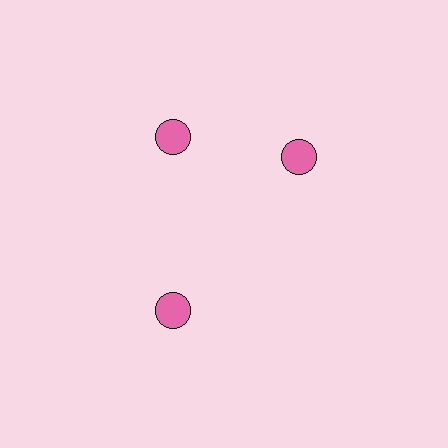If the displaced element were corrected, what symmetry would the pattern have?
It would have 3-fold rotational symmetry — the pattern would map onto itself every 120 degrees.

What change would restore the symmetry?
The symmetry would be restored by rotating it back into even spacing with its neighbors so that all 3 circles sit at equal angles and equal distance from the center.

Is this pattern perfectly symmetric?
No. The 3 pink circles are arranged in a ring, but one element near the 3 o'clock position is rotated out of alignment along the ring, breaking the 3-fold rotational symmetry.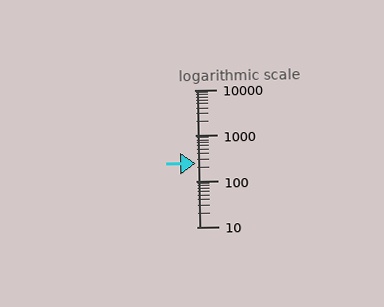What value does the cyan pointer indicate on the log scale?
The pointer indicates approximately 240.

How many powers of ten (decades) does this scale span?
The scale spans 3 decades, from 10 to 10000.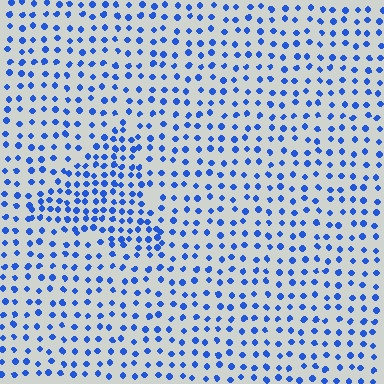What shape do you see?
I see a triangle.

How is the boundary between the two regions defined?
The boundary is defined by a change in element density (approximately 1.7x ratio). All elements are the same color, size, and shape.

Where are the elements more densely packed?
The elements are more densely packed inside the triangle boundary.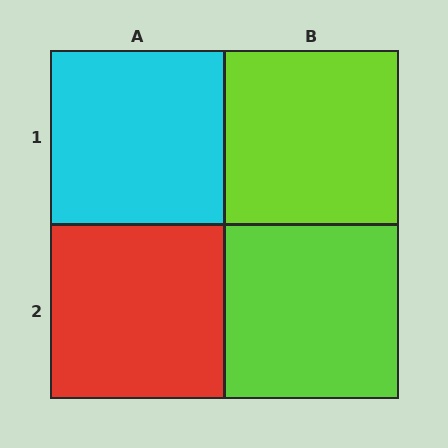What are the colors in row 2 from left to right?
Red, lime.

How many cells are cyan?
1 cell is cyan.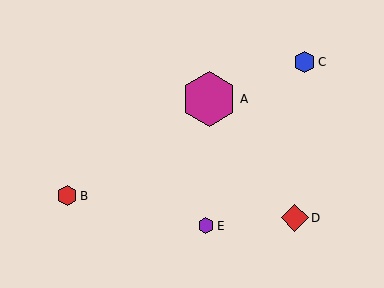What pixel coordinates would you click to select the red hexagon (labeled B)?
Click at (67, 196) to select the red hexagon B.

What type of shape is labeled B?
Shape B is a red hexagon.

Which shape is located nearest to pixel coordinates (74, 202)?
The red hexagon (labeled B) at (67, 196) is nearest to that location.